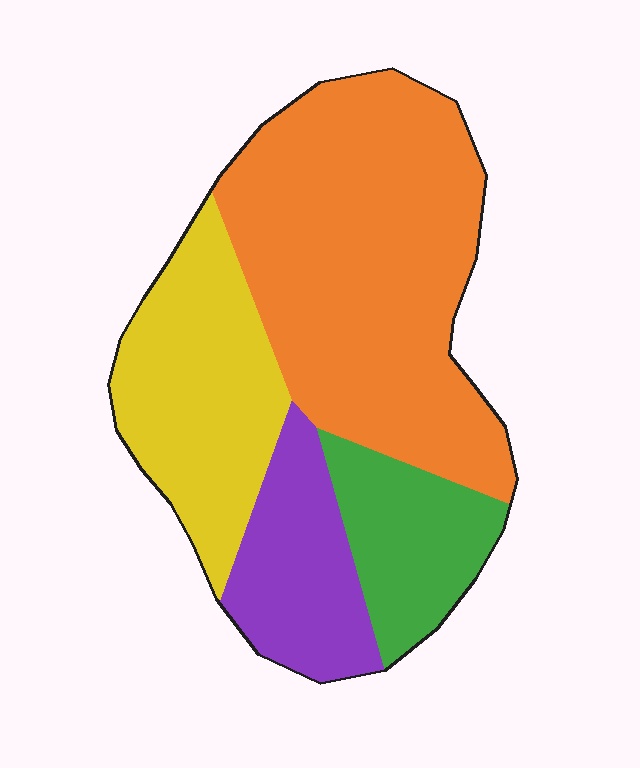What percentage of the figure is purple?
Purple covers about 15% of the figure.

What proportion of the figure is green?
Green covers roughly 15% of the figure.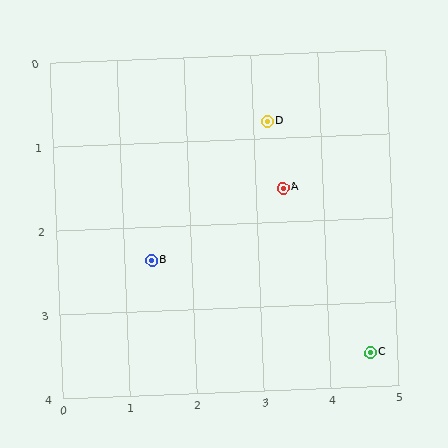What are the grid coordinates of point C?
Point C is at approximately (4.6, 3.6).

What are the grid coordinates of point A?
Point A is at approximately (3.4, 1.6).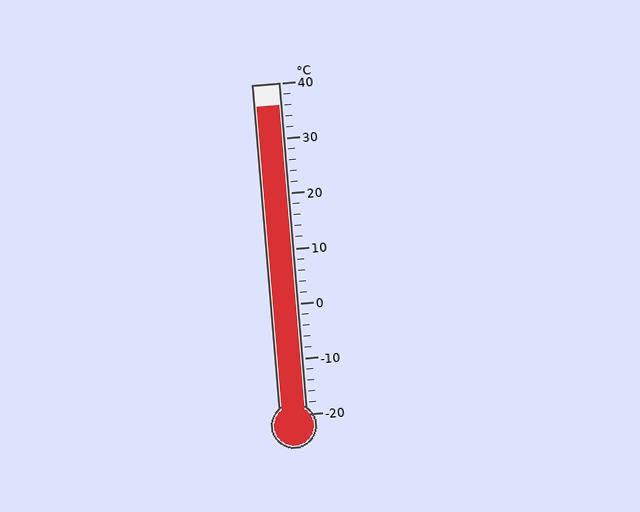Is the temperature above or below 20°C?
The temperature is above 20°C.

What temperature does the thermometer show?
The thermometer shows approximately 36°C.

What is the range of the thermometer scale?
The thermometer scale ranges from -20°C to 40°C.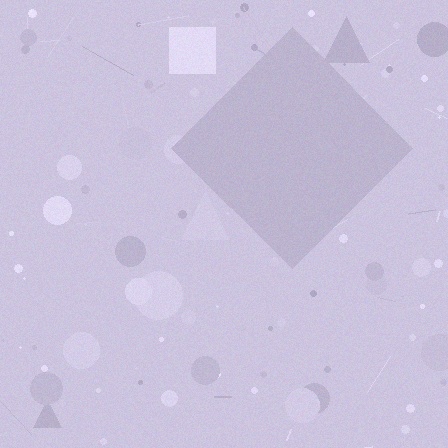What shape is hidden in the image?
A diamond is hidden in the image.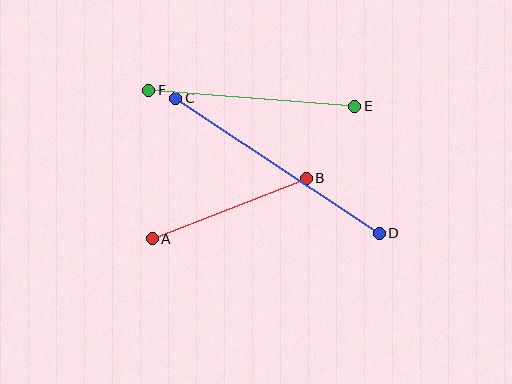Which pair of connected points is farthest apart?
Points C and D are farthest apart.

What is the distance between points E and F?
The distance is approximately 207 pixels.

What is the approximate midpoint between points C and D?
The midpoint is at approximately (277, 166) pixels.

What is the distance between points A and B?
The distance is approximately 165 pixels.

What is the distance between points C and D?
The distance is approximately 244 pixels.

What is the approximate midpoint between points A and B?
The midpoint is at approximately (229, 208) pixels.